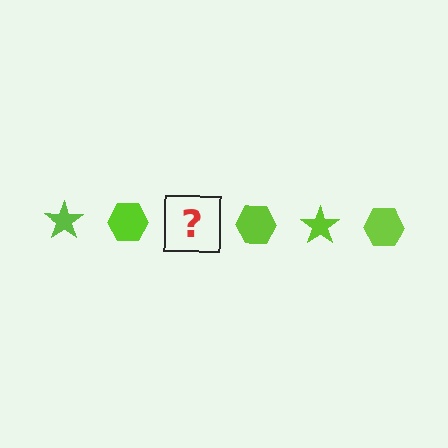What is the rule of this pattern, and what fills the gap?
The rule is that the pattern cycles through star, hexagon shapes in lime. The gap should be filled with a lime star.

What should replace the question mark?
The question mark should be replaced with a lime star.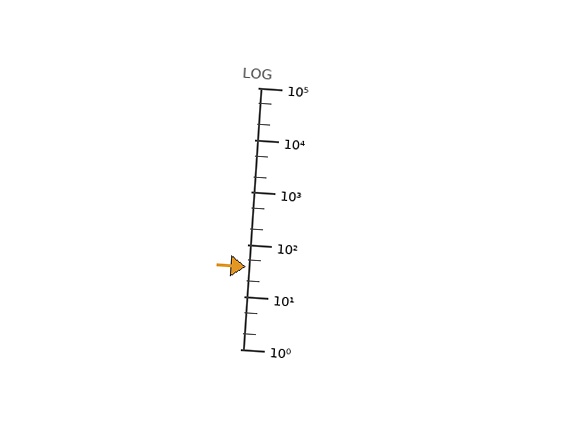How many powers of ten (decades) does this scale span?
The scale spans 5 decades, from 1 to 100000.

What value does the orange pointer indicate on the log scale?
The pointer indicates approximately 37.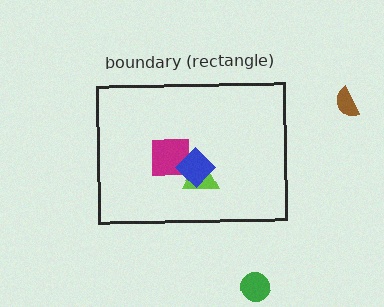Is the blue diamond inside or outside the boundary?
Inside.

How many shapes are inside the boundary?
3 inside, 2 outside.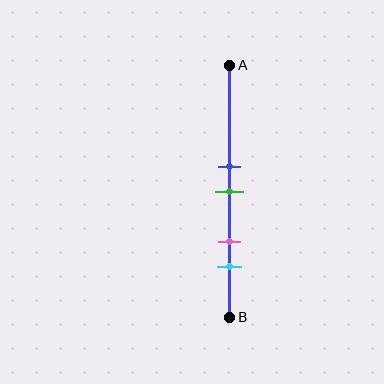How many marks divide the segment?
There are 4 marks dividing the segment.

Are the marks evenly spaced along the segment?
No, the marks are not evenly spaced.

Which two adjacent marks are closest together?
The blue and green marks are the closest adjacent pair.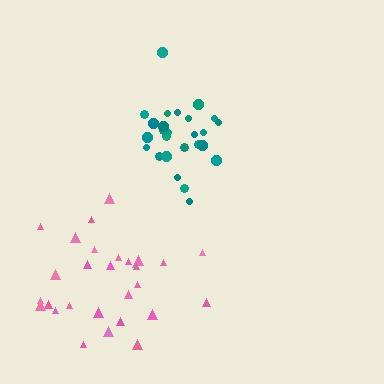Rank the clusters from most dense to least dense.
teal, pink.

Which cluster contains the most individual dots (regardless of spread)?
Pink (30).